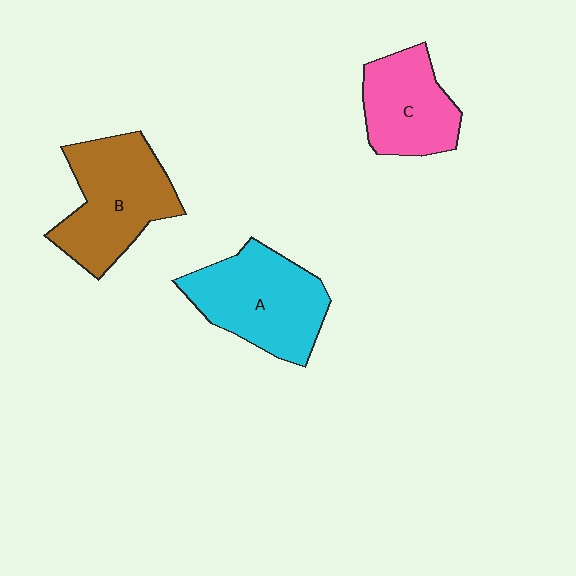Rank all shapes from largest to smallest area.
From largest to smallest: B (brown), A (cyan), C (pink).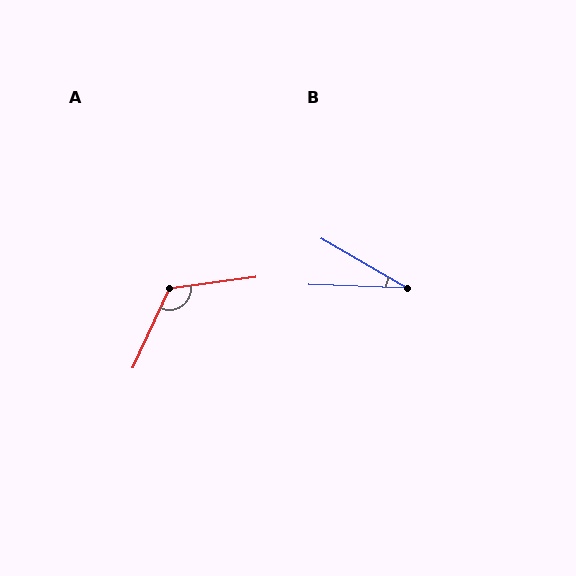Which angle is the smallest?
B, at approximately 28 degrees.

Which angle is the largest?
A, at approximately 122 degrees.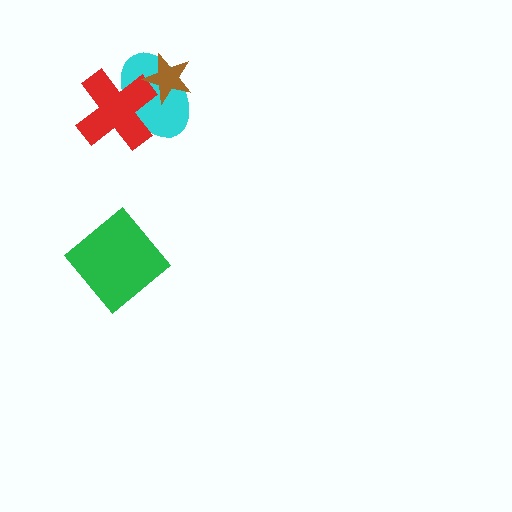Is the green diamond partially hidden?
No, no other shape covers it.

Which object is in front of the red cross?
The brown star is in front of the red cross.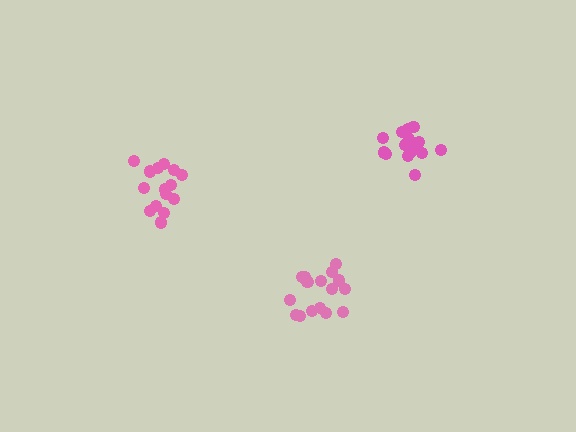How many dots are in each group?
Group 1: 15 dots, Group 2: 19 dots, Group 3: 16 dots (50 total).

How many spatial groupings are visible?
There are 3 spatial groupings.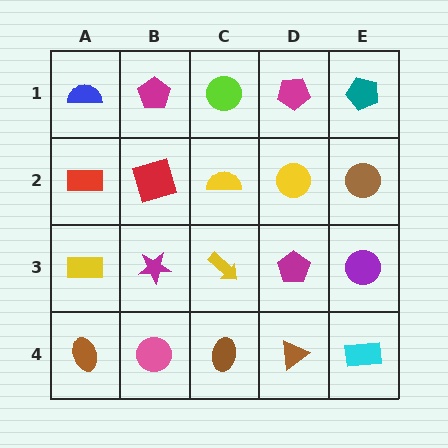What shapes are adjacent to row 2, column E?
A teal pentagon (row 1, column E), a purple circle (row 3, column E), a yellow circle (row 2, column D).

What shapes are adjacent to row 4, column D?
A magenta pentagon (row 3, column D), a brown ellipse (row 4, column C), a cyan rectangle (row 4, column E).